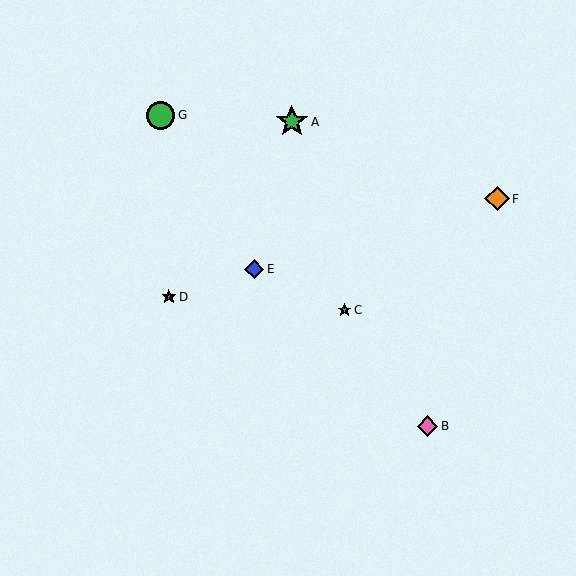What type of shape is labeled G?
Shape G is a green circle.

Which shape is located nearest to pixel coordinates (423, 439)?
The pink diamond (labeled B) at (428, 426) is nearest to that location.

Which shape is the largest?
The green star (labeled A) is the largest.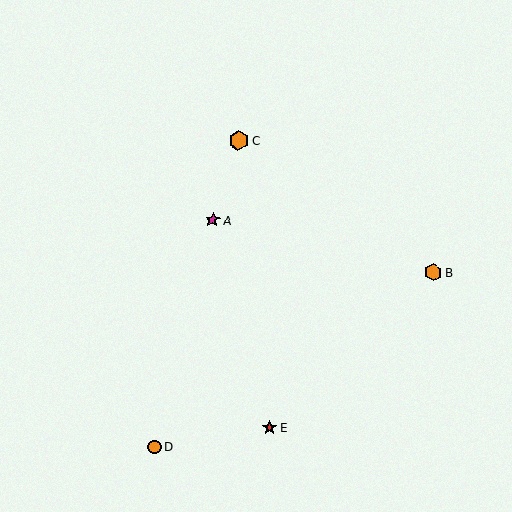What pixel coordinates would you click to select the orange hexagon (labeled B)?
Click at (433, 272) to select the orange hexagon B.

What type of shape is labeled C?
Shape C is an orange hexagon.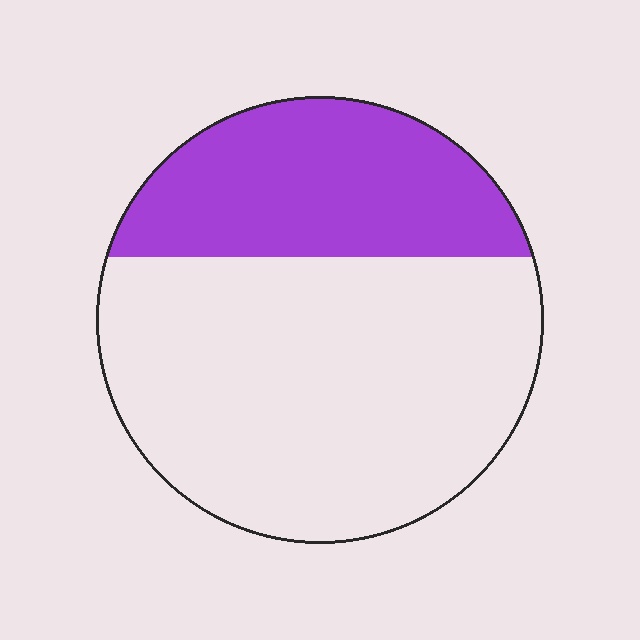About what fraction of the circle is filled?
About one third (1/3).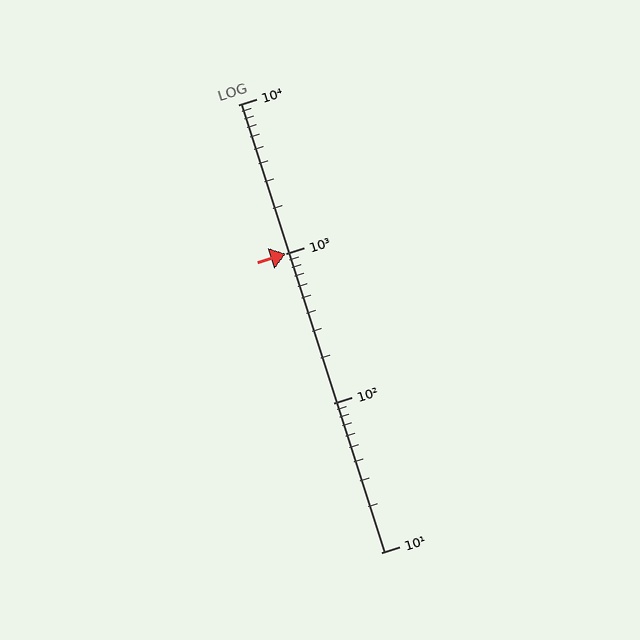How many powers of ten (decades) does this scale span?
The scale spans 3 decades, from 10 to 10000.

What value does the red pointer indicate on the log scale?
The pointer indicates approximately 1000.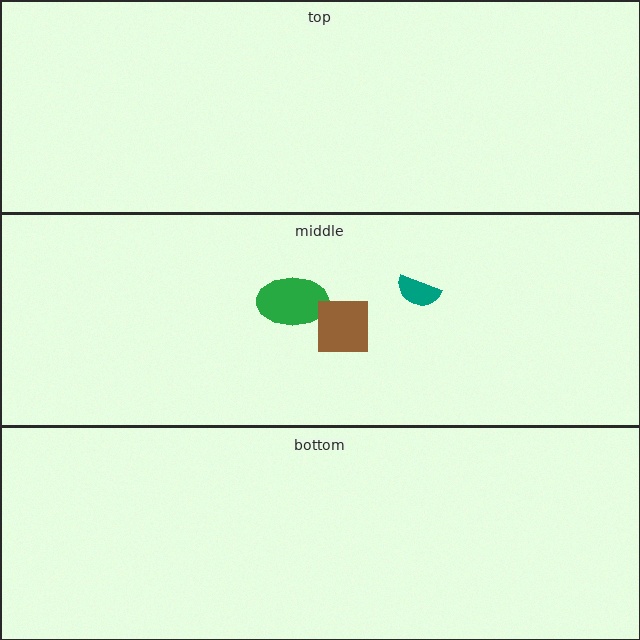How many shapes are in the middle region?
3.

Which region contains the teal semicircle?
The middle region.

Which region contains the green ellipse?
The middle region.